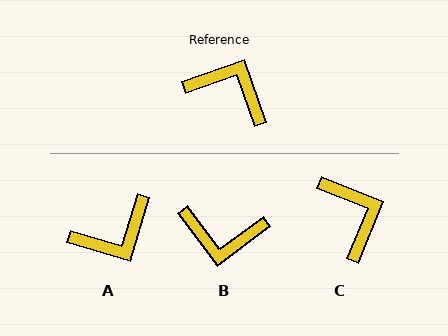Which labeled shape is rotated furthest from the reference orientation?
B, about 163 degrees away.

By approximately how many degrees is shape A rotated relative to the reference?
Approximately 126 degrees clockwise.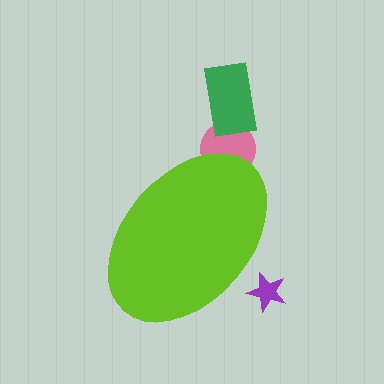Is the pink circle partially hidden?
Yes, the pink circle is partially hidden behind the lime ellipse.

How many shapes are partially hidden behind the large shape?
2 shapes are partially hidden.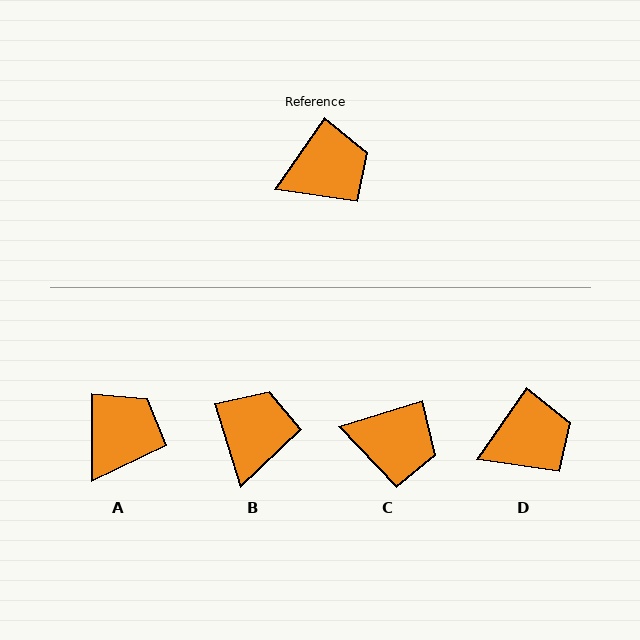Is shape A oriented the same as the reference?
No, it is off by about 34 degrees.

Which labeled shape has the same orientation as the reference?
D.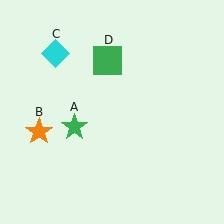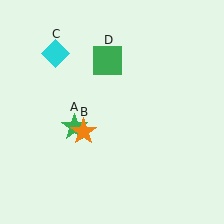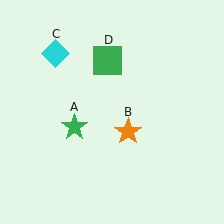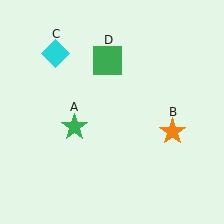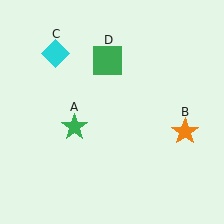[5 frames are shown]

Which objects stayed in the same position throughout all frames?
Green star (object A) and cyan diamond (object C) and green square (object D) remained stationary.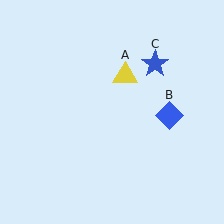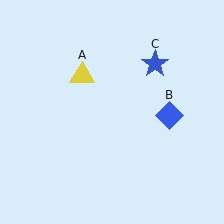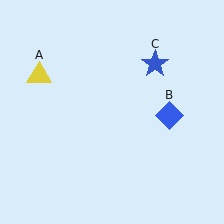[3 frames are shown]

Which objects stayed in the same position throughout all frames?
Blue diamond (object B) and blue star (object C) remained stationary.